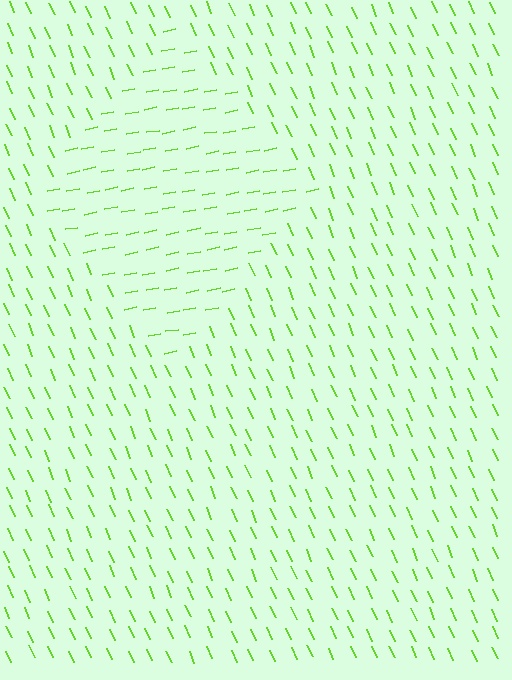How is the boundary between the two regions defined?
The boundary is defined purely by a change in line orientation (approximately 77 degrees difference). All lines are the same color and thickness.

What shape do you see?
I see a diamond.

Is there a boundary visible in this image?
Yes, there is a texture boundary formed by a change in line orientation.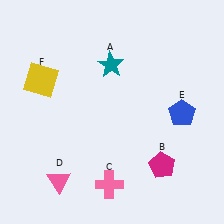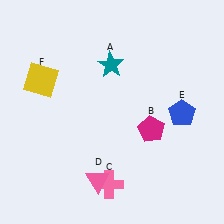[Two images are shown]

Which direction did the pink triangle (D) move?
The pink triangle (D) moved right.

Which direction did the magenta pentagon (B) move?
The magenta pentagon (B) moved up.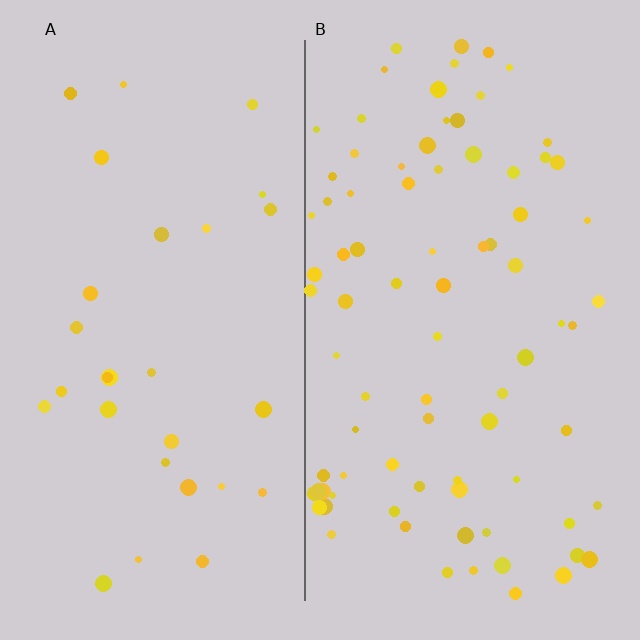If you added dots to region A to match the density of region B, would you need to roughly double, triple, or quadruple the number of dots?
Approximately triple.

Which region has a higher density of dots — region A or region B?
B (the right).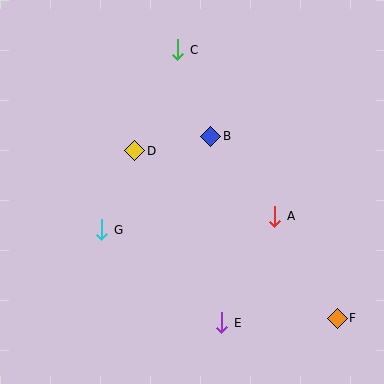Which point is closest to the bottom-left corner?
Point G is closest to the bottom-left corner.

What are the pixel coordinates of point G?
Point G is at (102, 230).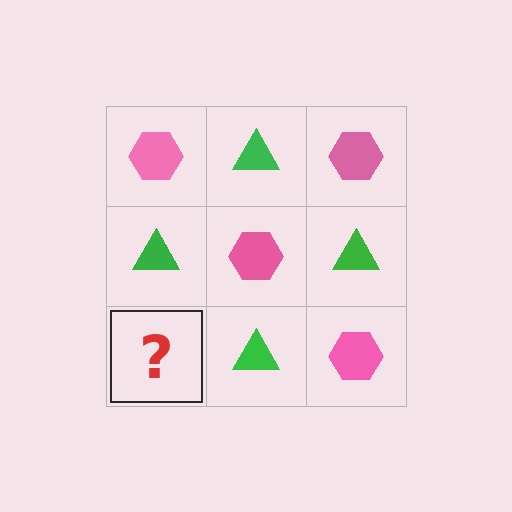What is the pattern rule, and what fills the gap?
The rule is that it alternates pink hexagon and green triangle in a checkerboard pattern. The gap should be filled with a pink hexagon.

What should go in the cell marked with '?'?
The missing cell should contain a pink hexagon.